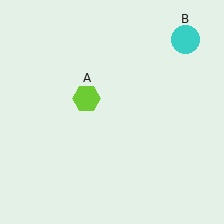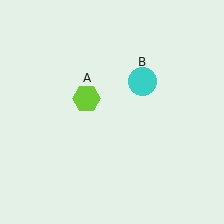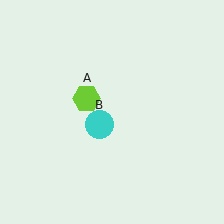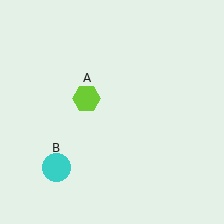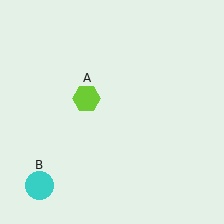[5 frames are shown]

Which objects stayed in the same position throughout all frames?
Lime hexagon (object A) remained stationary.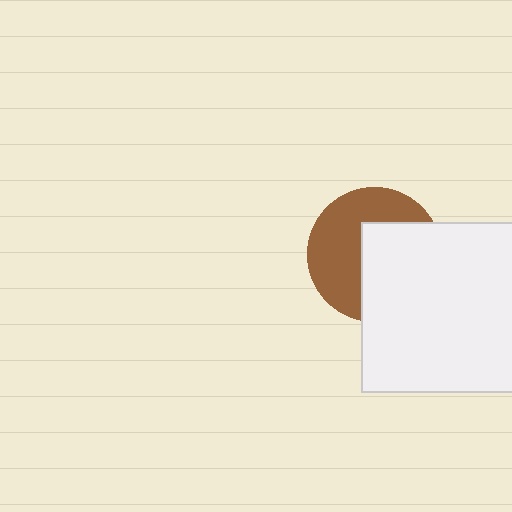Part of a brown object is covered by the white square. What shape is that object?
It is a circle.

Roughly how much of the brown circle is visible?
About half of it is visible (roughly 51%).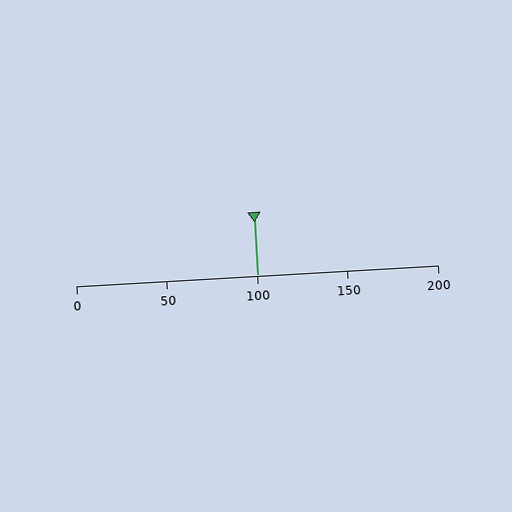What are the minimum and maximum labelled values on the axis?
The axis runs from 0 to 200.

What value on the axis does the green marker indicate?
The marker indicates approximately 100.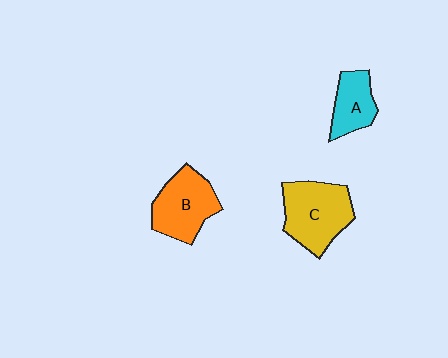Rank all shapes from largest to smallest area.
From largest to smallest: C (yellow), B (orange), A (cyan).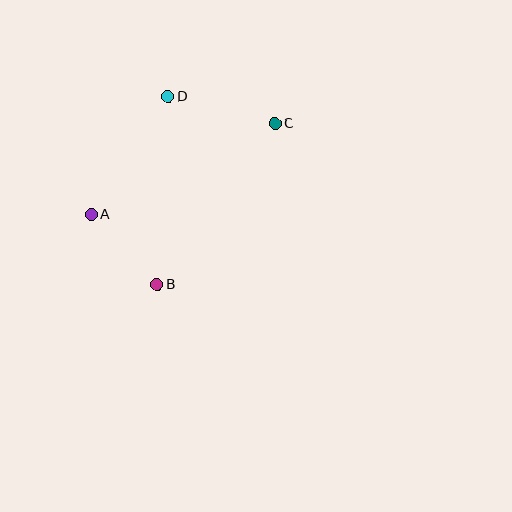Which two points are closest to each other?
Points A and B are closest to each other.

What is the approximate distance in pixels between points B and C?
The distance between B and C is approximately 199 pixels.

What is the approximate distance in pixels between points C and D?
The distance between C and D is approximately 110 pixels.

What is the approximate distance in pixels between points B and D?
The distance between B and D is approximately 188 pixels.